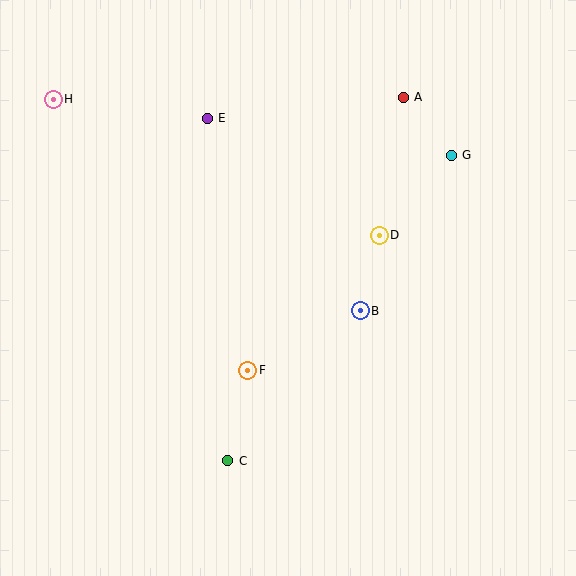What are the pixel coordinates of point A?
Point A is at (403, 97).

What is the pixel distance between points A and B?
The distance between A and B is 218 pixels.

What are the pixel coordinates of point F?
Point F is at (248, 370).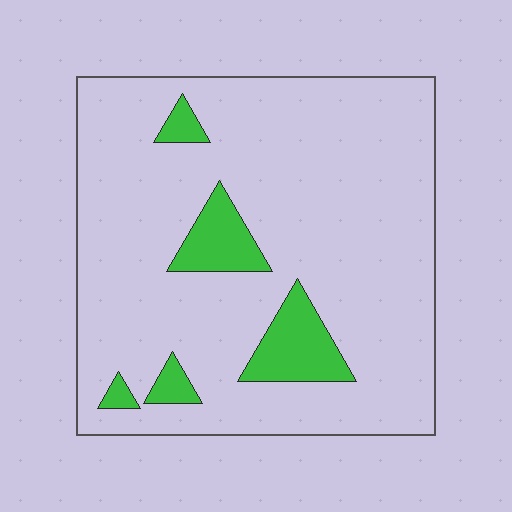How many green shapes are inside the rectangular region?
5.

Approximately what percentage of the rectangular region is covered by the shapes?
Approximately 10%.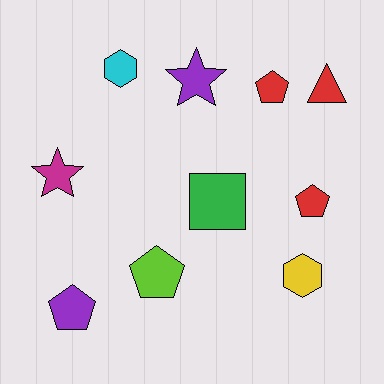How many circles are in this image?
There are no circles.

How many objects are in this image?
There are 10 objects.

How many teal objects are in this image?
There are no teal objects.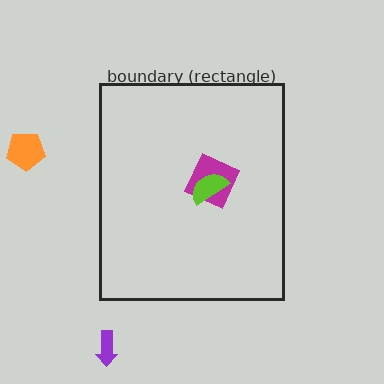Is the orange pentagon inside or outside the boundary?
Outside.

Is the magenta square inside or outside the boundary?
Inside.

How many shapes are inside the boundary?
2 inside, 2 outside.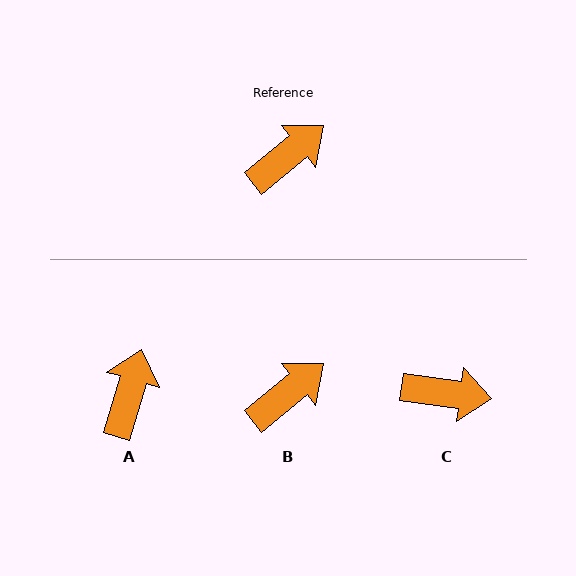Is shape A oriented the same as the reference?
No, it is off by about 35 degrees.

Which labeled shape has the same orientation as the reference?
B.